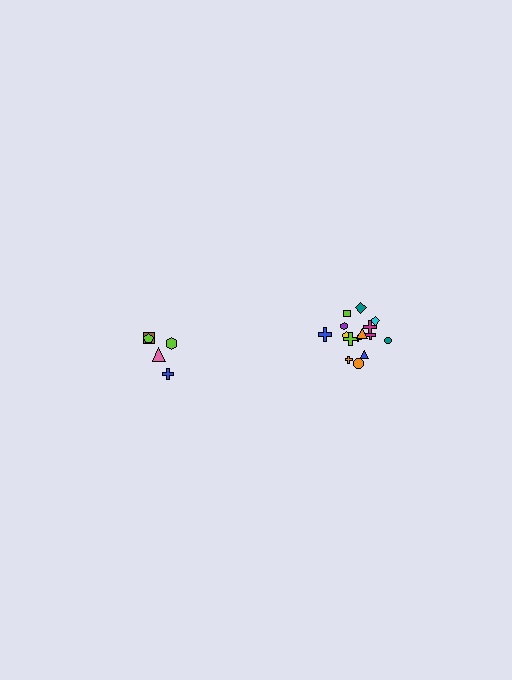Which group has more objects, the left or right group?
The right group.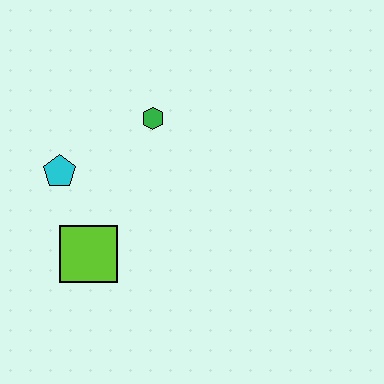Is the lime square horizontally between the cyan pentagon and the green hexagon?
Yes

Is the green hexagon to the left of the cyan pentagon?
No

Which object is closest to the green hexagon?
The cyan pentagon is closest to the green hexagon.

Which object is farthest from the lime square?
The green hexagon is farthest from the lime square.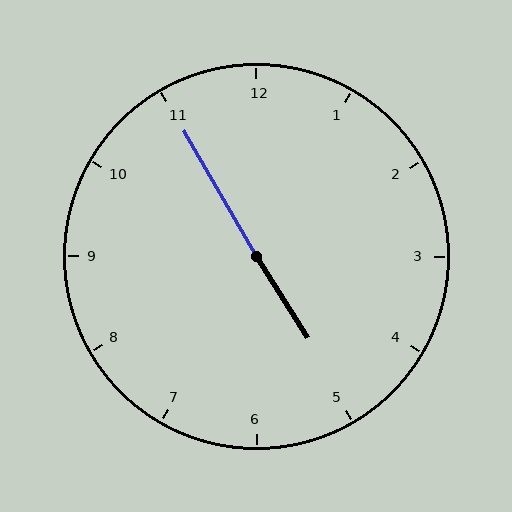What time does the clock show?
4:55.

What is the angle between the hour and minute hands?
Approximately 178 degrees.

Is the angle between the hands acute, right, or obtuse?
It is obtuse.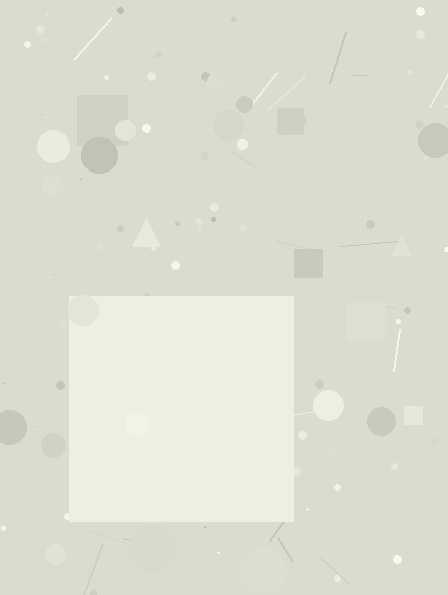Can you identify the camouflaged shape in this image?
The camouflaged shape is a square.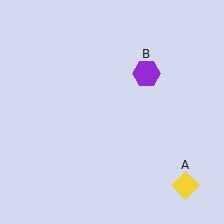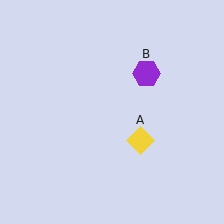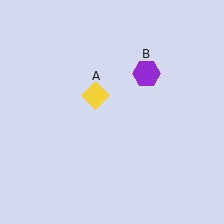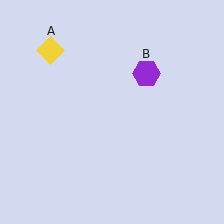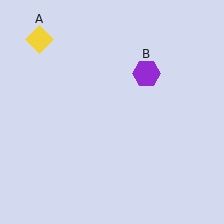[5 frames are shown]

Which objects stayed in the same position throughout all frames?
Purple hexagon (object B) remained stationary.